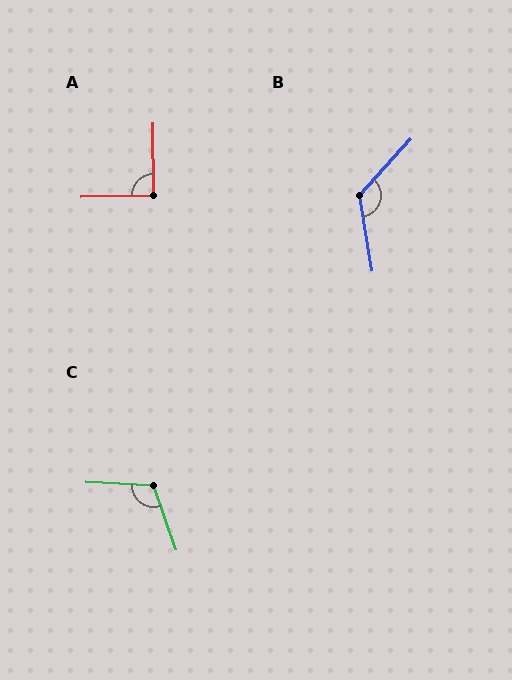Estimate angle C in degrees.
Approximately 112 degrees.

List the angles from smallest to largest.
A (90°), C (112°), B (128°).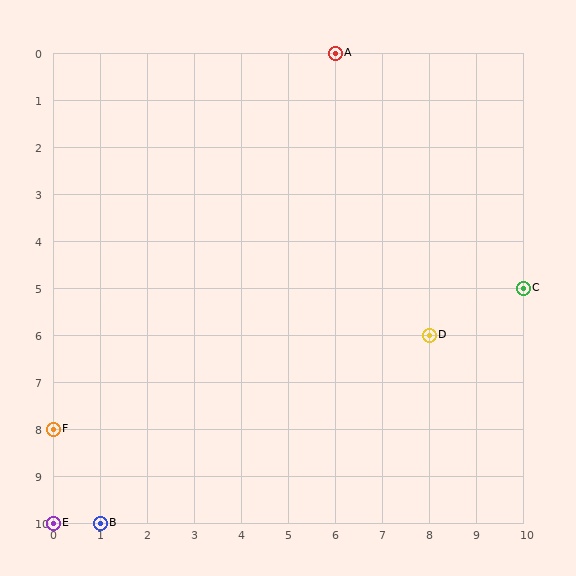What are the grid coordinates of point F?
Point F is at grid coordinates (0, 8).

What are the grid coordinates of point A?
Point A is at grid coordinates (6, 0).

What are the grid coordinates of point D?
Point D is at grid coordinates (8, 6).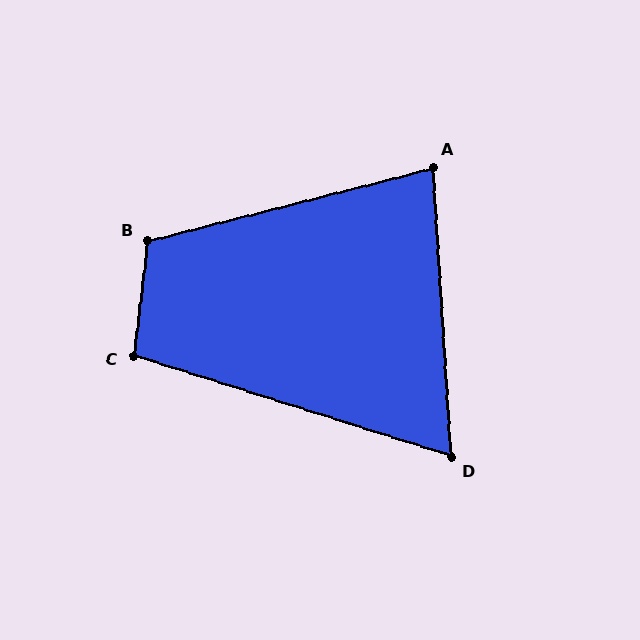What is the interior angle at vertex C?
Approximately 101 degrees (obtuse).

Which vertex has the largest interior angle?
B, at approximately 111 degrees.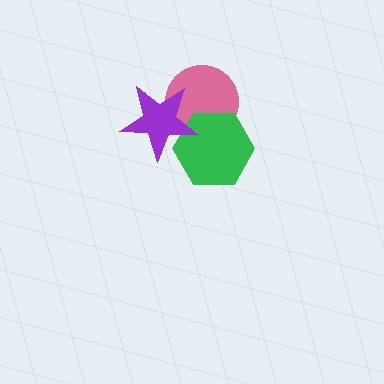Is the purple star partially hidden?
No, no other shape covers it.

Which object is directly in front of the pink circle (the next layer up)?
The green hexagon is directly in front of the pink circle.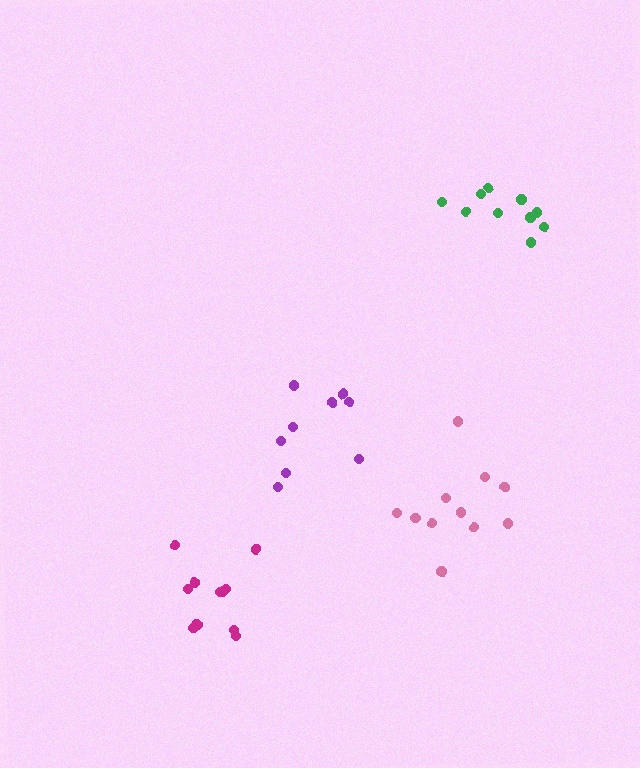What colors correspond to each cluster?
The clusters are colored: magenta, green, purple, pink.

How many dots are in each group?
Group 1: 11 dots, Group 2: 10 dots, Group 3: 9 dots, Group 4: 11 dots (41 total).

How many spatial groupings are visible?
There are 4 spatial groupings.